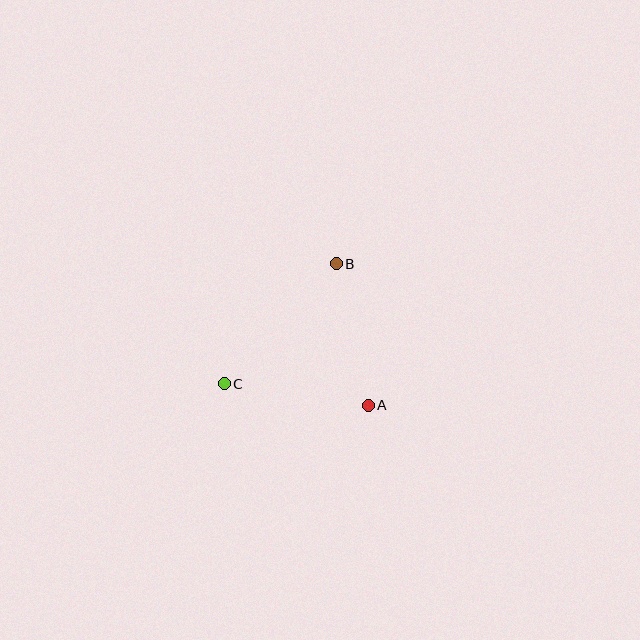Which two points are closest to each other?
Points A and B are closest to each other.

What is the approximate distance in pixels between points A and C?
The distance between A and C is approximately 146 pixels.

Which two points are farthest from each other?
Points B and C are farthest from each other.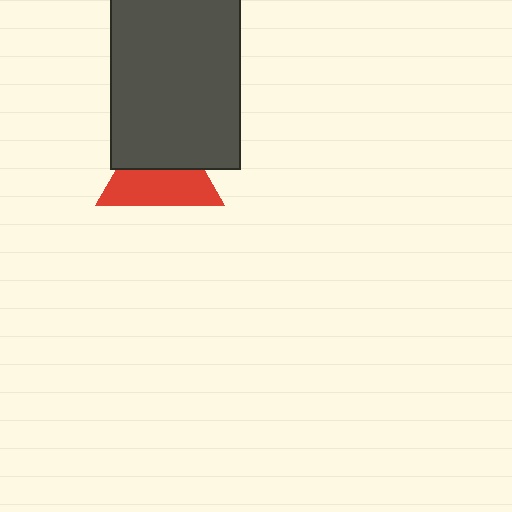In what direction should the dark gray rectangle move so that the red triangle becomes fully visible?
The dark gray rectangle should move up. That is the shortest direction to clear the overlap and leave the red triangle fully visible.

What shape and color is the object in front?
The object in front is a dark gray rectangle.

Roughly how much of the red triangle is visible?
About half of it is visible (roughly 54%).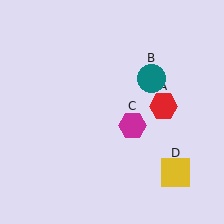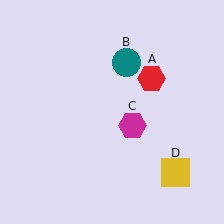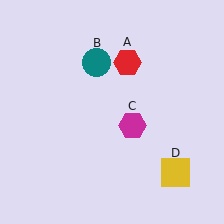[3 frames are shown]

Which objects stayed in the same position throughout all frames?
Magenta hexagon (object C) and yellow square (object D) remained stationary.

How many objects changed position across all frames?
2 objects changed position: red hexagon (object A), teal circle (object B).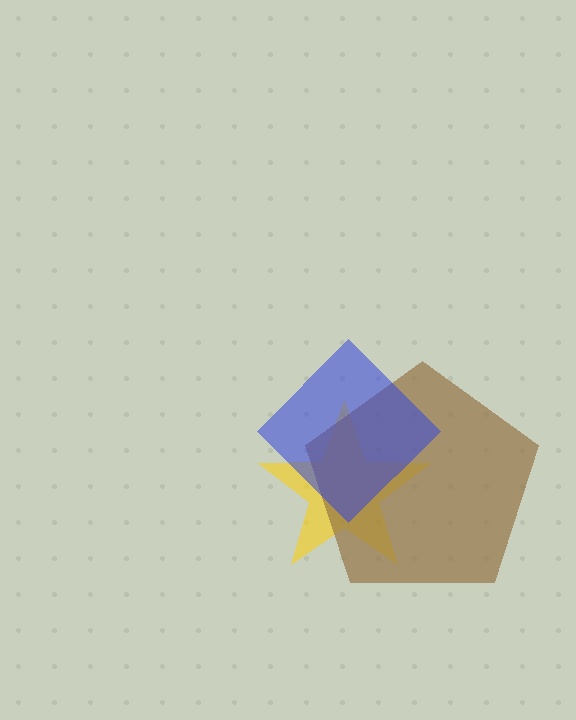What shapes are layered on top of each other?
The layered shapes are: a yellow star, a brown pentagon, a blue diamond.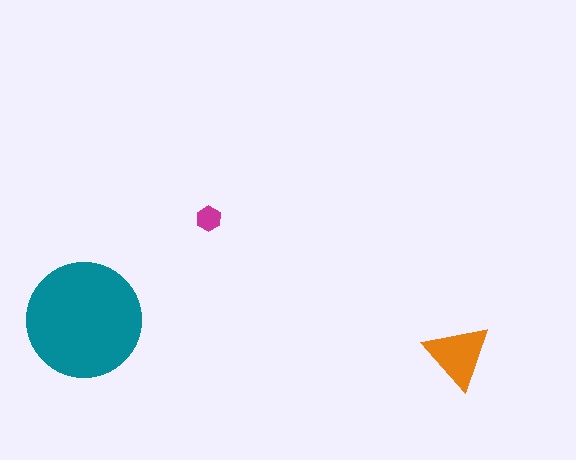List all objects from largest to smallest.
The teal circle, the orange triangle, the magenta hexagon.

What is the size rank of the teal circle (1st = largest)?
1st.